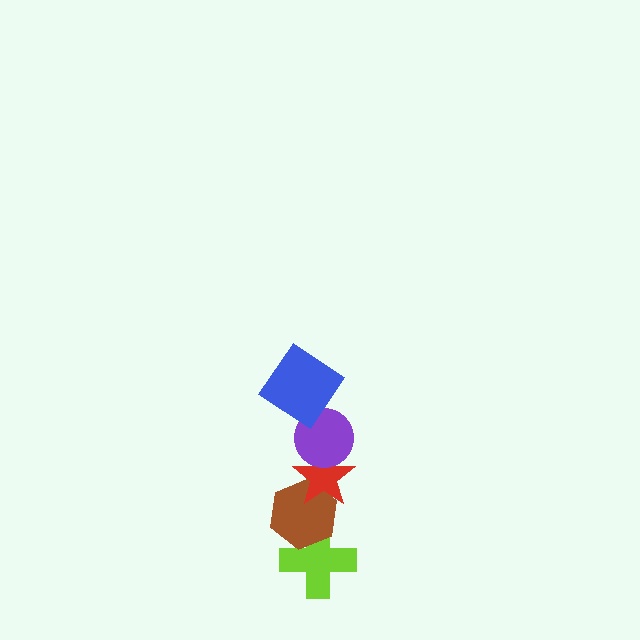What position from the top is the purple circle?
The purple circle is 2nd from the top.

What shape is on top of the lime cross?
The brown hexagon is on top of the lime cross.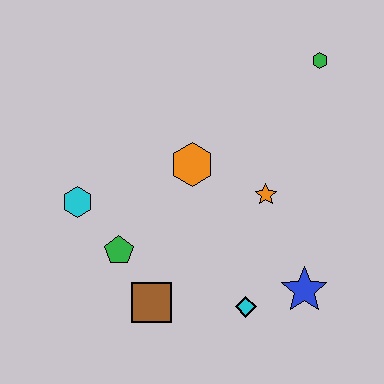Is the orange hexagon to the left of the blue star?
Yes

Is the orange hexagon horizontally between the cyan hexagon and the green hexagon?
Yes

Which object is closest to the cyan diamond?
The blue star is closest to the cyan diamond.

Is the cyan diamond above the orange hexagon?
No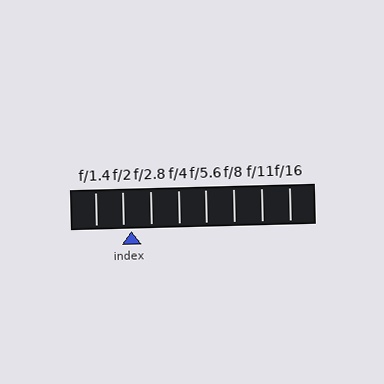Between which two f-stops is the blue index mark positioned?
The index mark is between f/2 and f/2.8.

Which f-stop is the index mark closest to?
The index mark is closest to f/2.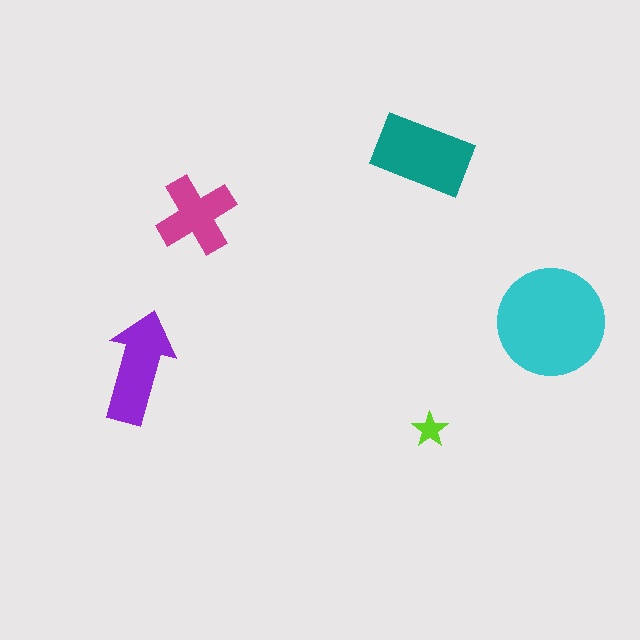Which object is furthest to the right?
The cyan circle is rightmost.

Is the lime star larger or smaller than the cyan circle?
Smaller.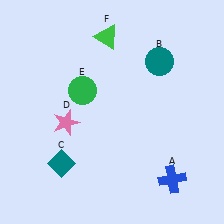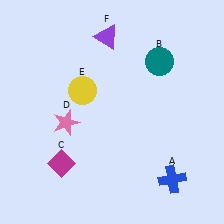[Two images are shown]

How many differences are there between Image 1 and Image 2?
There are 3 differences between the two images.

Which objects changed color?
C changed from teal to magenta. E changed from green to yellow. F changed from green to purple.